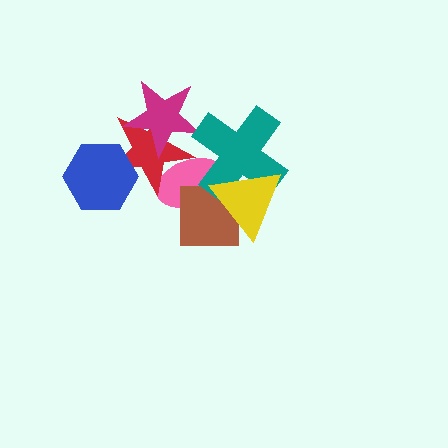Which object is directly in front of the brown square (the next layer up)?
The teal cross is directly in front of the brown square.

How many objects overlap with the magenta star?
1 object overlaps with the magenta star.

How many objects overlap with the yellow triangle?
3 objects overlap with the yellow triangle.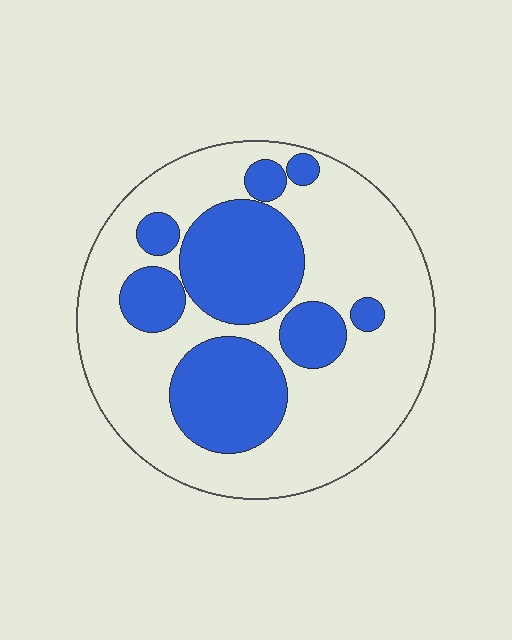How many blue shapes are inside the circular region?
8.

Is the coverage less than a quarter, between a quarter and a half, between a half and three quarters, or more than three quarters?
Between a quarter and a half.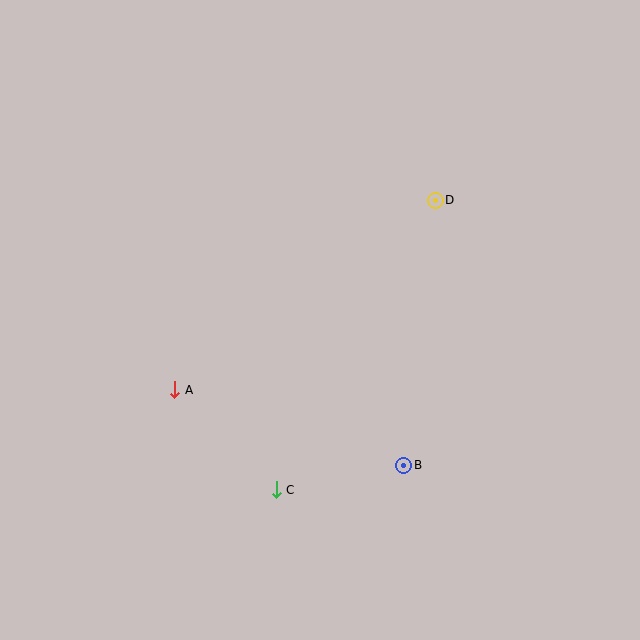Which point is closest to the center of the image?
Point A at (175, 390) is closest to the center.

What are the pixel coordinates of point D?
Point D is at (435, 200).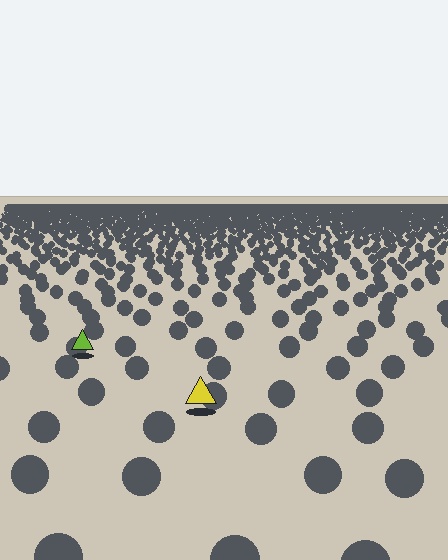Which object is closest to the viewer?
The yellow triangle is closest. The texture marks near it are larger and more spread out.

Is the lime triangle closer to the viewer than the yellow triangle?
No. The yellow triangle is closer — you can tell from the texture gradient: the ground texture is coarser near it.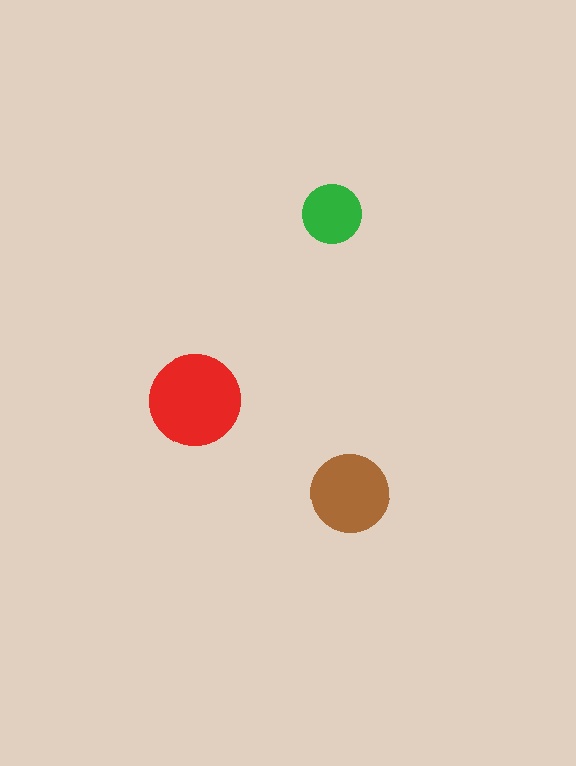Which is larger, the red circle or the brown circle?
The red one.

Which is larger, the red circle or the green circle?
The red one.